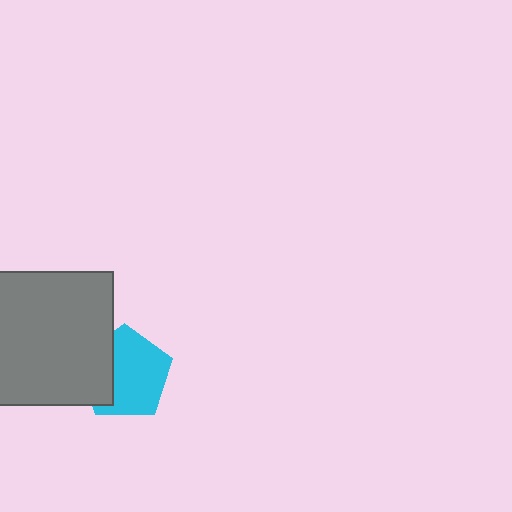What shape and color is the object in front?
The object in front is a gray square.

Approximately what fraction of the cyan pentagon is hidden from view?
Roughly 31% of the cyan pentagon is hidden behind the gray square.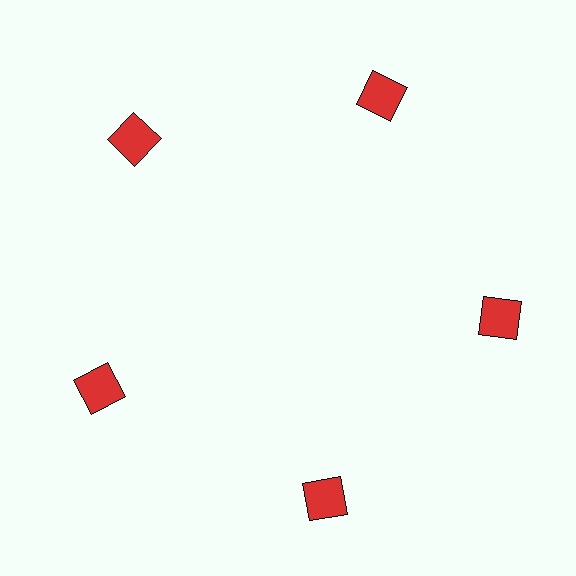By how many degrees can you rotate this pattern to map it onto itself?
The pattern maps onto itself every 72 degrees of rotation.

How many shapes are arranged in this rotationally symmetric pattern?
There are 5 shapes, arranged in 5 groups of 1.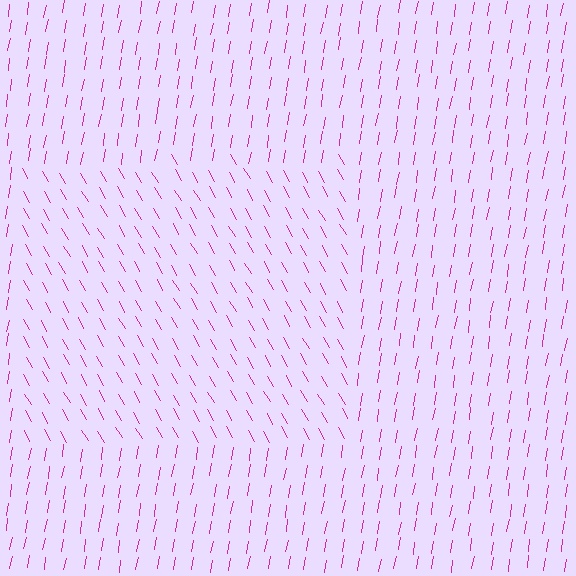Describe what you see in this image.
The image is filled with small magenta line segments. A rectangle region in the image has lines oriented differently from the surrounding lines, creating a visible texture boundary.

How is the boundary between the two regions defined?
The boundary is defined purely by a change in line orientation (approximately 39 degrees difference). All lines are the same color and thickness.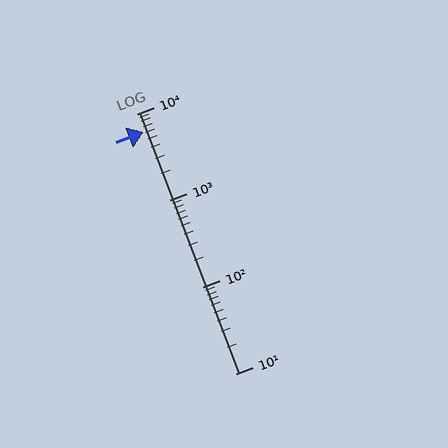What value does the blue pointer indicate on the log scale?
The pointer indicates approximately 6200.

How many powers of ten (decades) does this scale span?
The scale spans 3 decades, from 10 to 10000.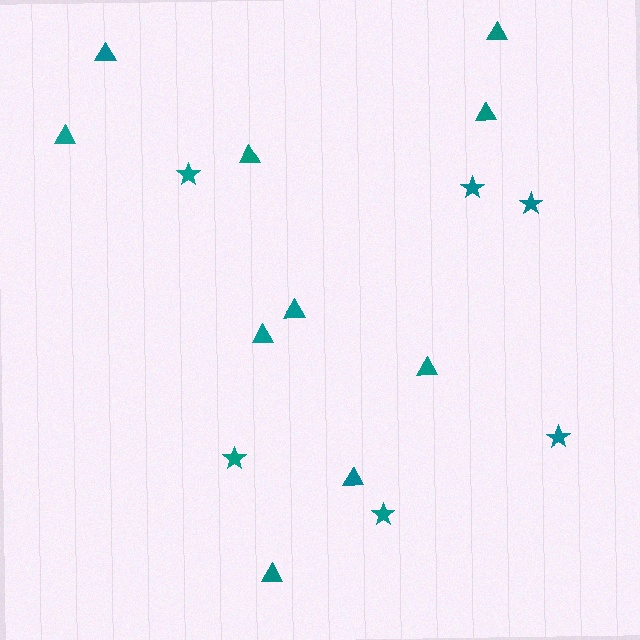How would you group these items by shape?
There are 2 groups: one group of stars (6) and one group of triangles (10).